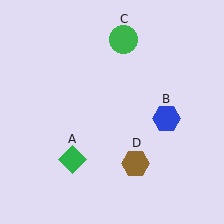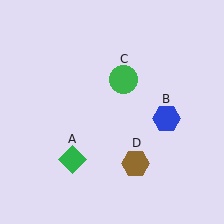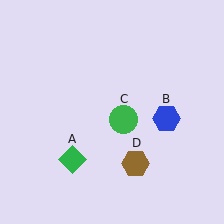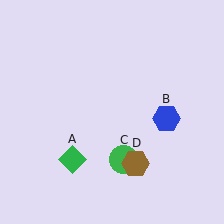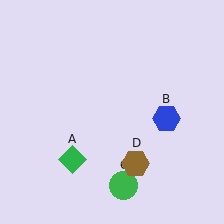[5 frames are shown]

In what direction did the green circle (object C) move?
The green circle (object C) moved down.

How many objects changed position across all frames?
1 object changed position: green circle (object C).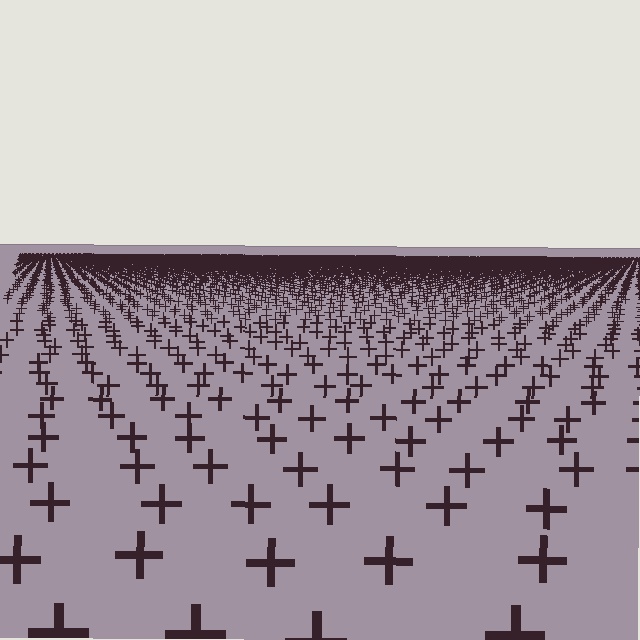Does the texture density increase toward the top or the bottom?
Density increases toward the top.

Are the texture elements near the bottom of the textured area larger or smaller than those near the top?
Larger. Near the bottom, elements are closer to the viewer and appear at a bigger on-screen size.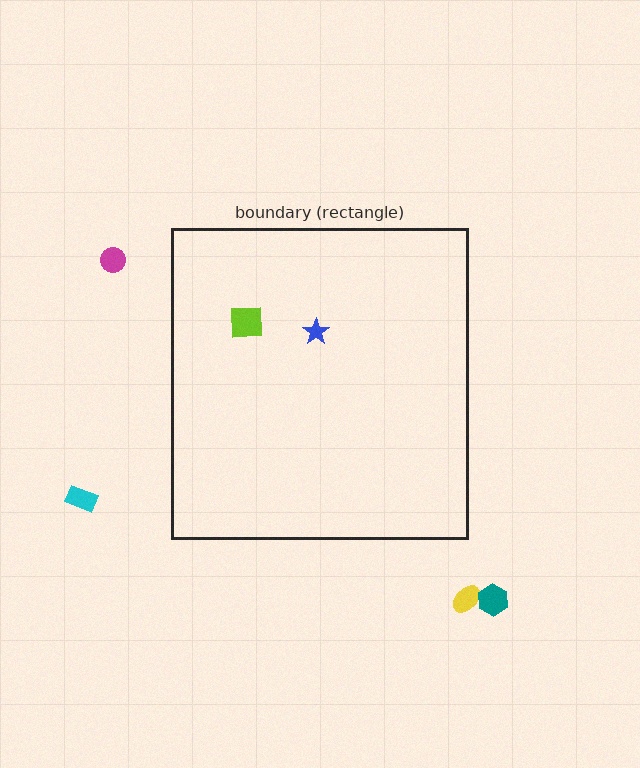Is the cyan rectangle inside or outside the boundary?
Outside.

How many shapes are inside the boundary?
2 inside, 4 outside.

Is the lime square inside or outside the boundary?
Inside.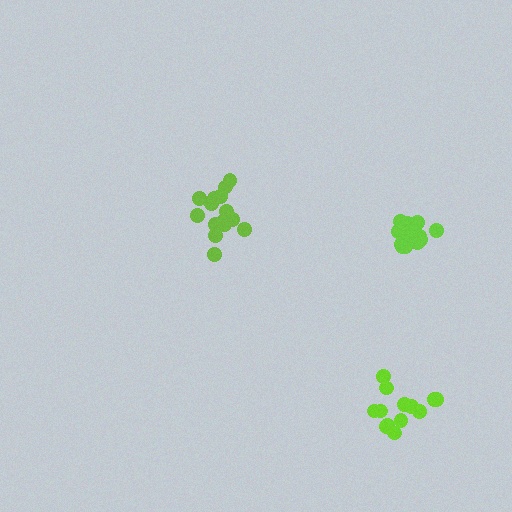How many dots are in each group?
Group 1: 16 dots, Group 2: 14 dots, Group 3: 13 dots (43 total).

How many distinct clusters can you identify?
There are 3 distinct clusters.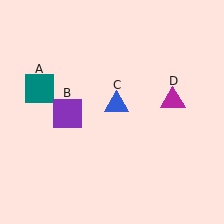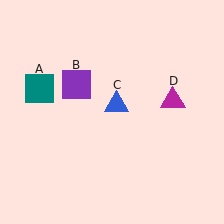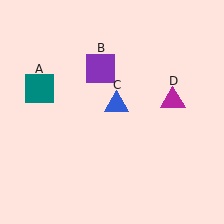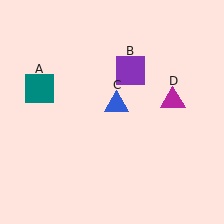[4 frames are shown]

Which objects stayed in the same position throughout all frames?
Teal square (object A) and blue triangle (object C) and magenta triangle (object D) remained stationary.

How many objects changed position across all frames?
1 object changed position: purple square (object B).